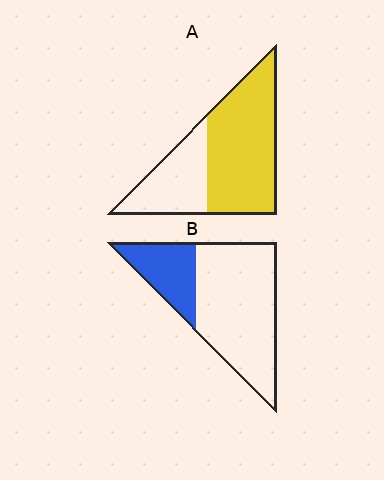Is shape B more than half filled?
No.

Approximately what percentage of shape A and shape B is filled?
A is approximately 65% and B is approximately 25%.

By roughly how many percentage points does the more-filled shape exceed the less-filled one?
By roughly 40 percentage points (A over B).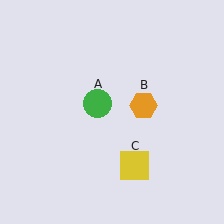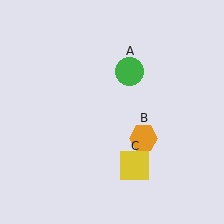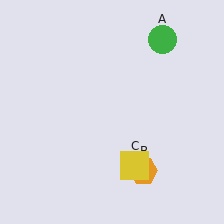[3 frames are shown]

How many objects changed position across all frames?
2 objects changed position: green circle (object A), orange hexagon (object B).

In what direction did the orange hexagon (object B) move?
The orange hexagon (object B) moved down.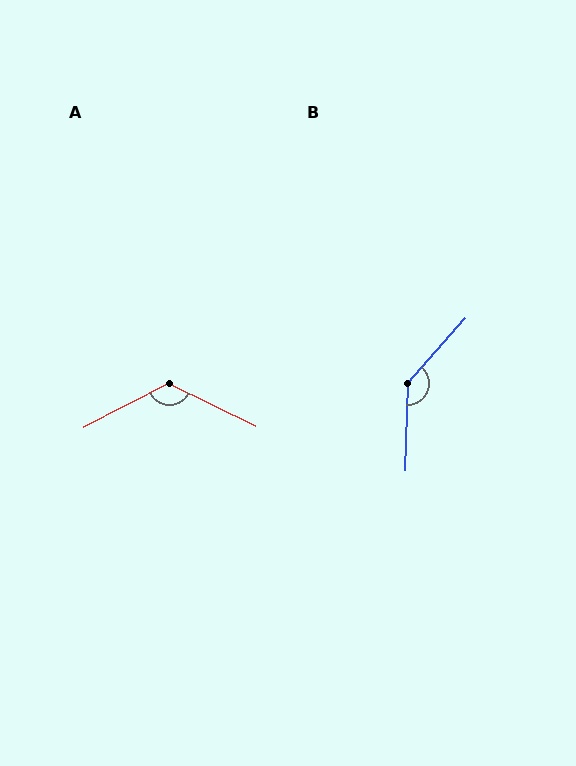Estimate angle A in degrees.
Approximately 127 degrees.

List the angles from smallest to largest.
A (127°), B (139°).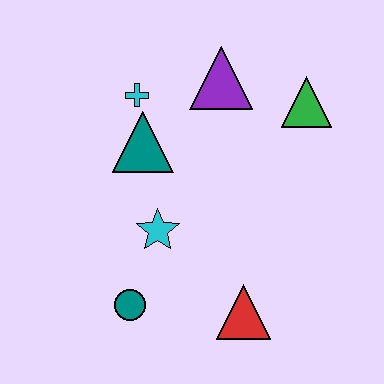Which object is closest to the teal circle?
The cyan star is closest to the teal circle.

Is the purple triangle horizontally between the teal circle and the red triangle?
Yes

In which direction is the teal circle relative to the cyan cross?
The teal circle is below the cyan cross.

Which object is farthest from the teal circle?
The green triangle is farthest from the teal circle.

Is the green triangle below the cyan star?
No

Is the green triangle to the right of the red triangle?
Yes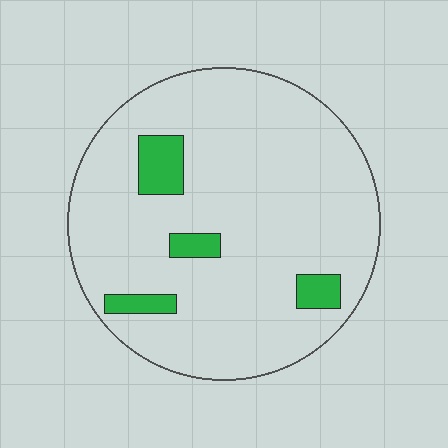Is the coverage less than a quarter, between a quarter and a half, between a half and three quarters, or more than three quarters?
Less than a quarter.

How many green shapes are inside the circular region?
4.